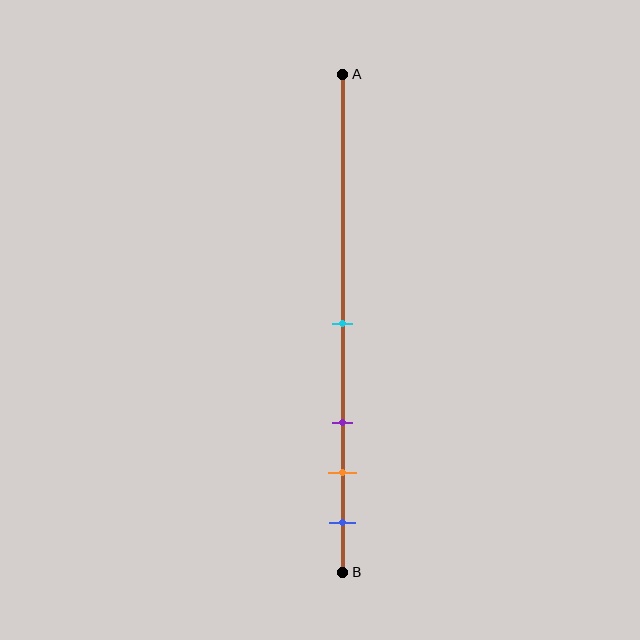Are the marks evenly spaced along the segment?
No, the marks are not evenly spaced.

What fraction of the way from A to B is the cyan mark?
The cyan mark is approximately 50% (0.5) of the way from A to B.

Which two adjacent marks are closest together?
The orange and blue marks are the closest adjacent pair.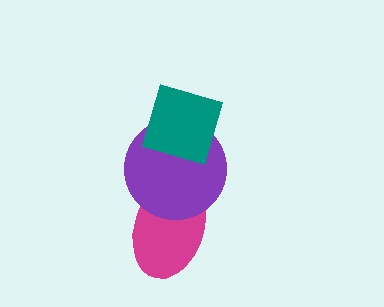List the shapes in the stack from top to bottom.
From top to bottom: the teal diamond, the purple circle, the magenta ellipse.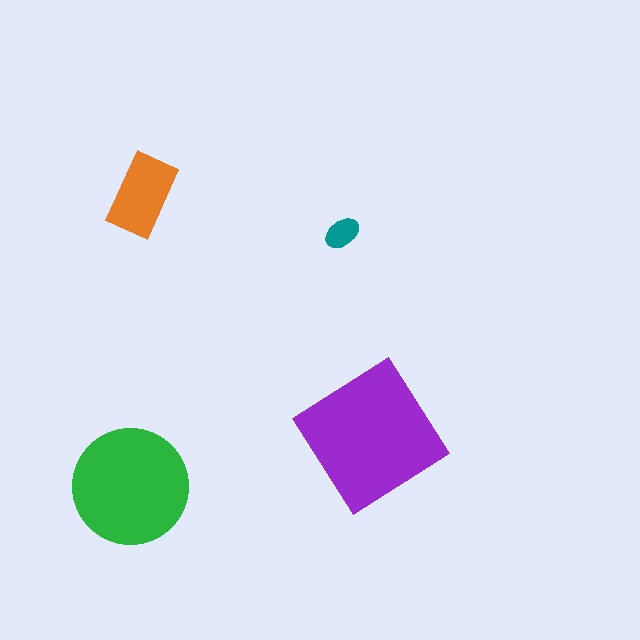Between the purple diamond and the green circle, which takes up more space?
The purple diamond.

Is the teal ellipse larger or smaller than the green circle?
Smaller.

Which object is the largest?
The purple diamond.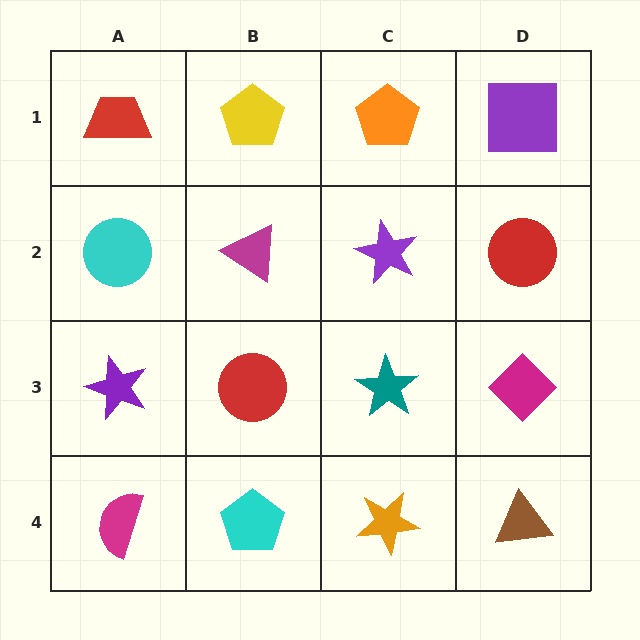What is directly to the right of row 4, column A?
A cyan pentagon.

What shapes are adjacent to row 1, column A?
A cyan circle (row 2, column A), a yellow pentagon (row 1, column B).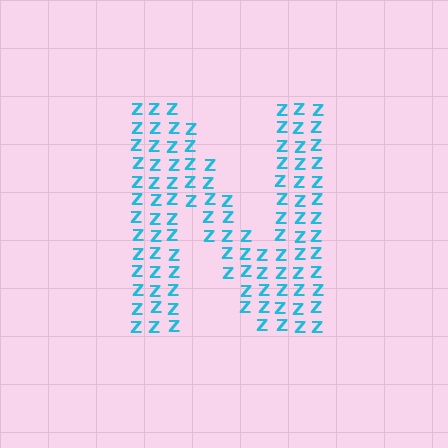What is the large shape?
The large shape is the letter N.